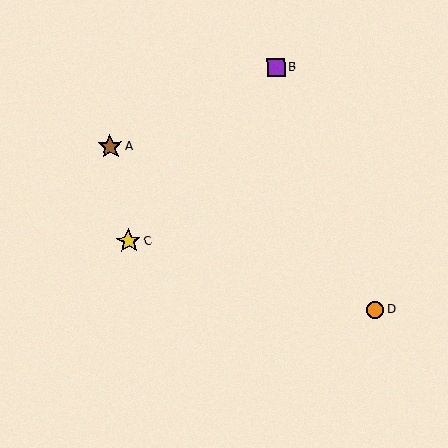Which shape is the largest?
The yellow star (labeled C) is the largest.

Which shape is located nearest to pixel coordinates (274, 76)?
The purple square (labeled B) at (276, 68) is nearest to that location.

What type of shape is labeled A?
Shape A is a brown star.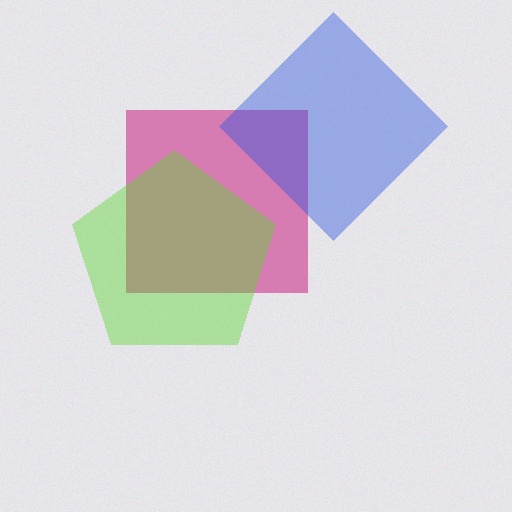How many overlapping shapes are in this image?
There are 3 overlapping shapes in the image.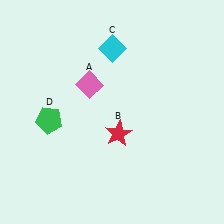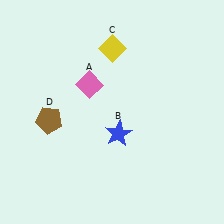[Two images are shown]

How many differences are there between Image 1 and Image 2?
There are 3 differences between the two images.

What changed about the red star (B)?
In Image 1, B is red. In Image 2, it changed to blue.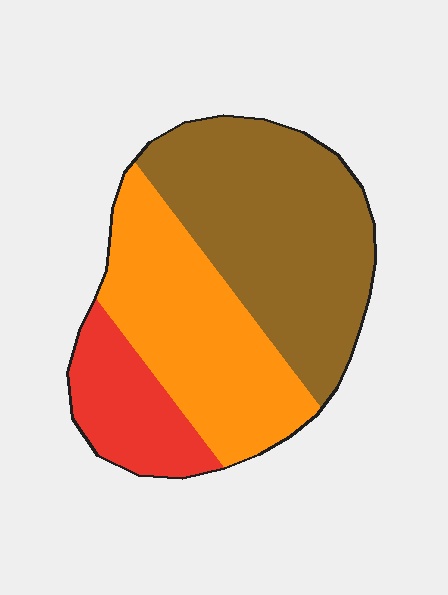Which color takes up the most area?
Brown, at roughly 45%.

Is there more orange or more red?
Orange.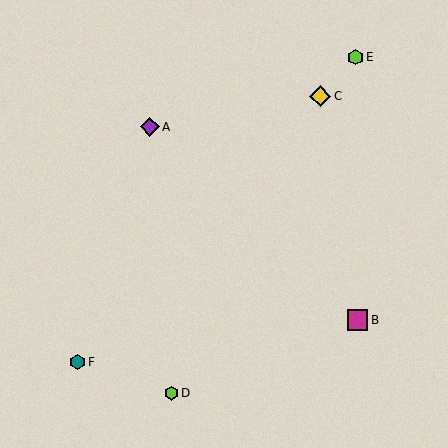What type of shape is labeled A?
Shape A is a purple diamond.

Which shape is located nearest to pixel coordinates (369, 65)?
The lime hexagon (labeled E) at (355, 57) is nearest to that location.